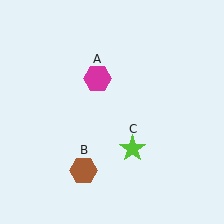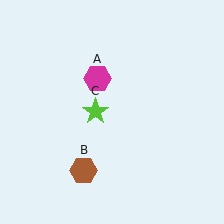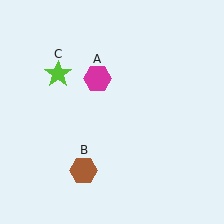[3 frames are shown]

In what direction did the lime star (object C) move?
The lime star (object C) moved up and to the left.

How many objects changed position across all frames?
1 object changed position: lime star (object C).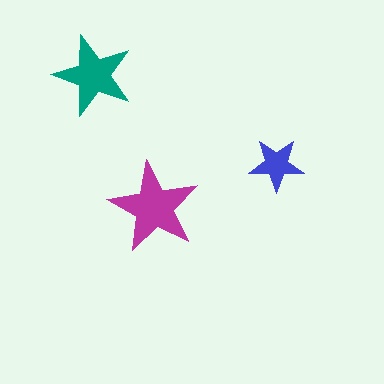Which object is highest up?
The teal star is topmost.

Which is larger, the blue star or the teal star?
The teal one.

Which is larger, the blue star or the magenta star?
The magenta one.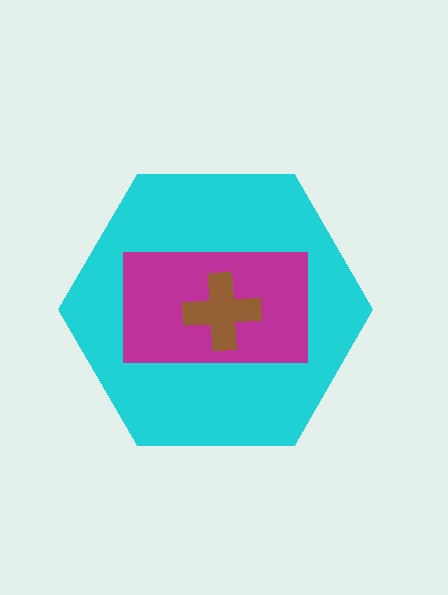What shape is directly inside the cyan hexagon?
The magenta rectangle.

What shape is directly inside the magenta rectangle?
The brown cross.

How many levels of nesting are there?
3.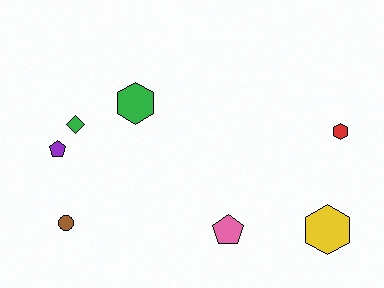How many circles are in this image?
There is 1 circle.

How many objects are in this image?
There are 7 objects.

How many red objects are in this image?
There is 1 red object.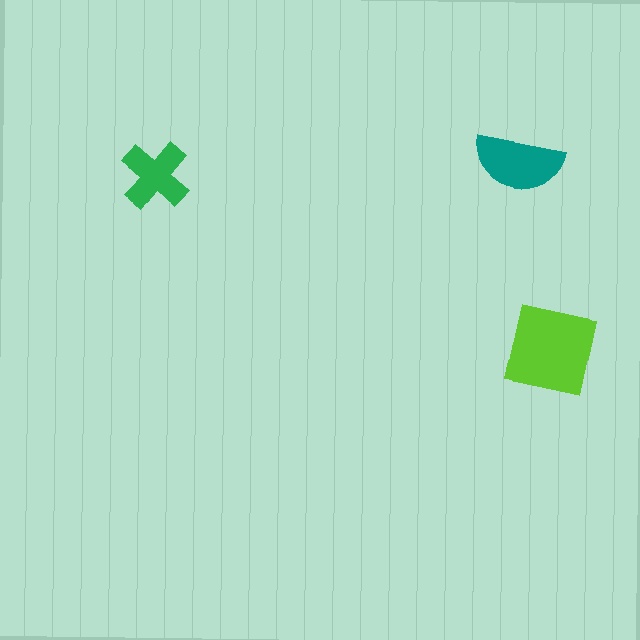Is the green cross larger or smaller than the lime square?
Smaller.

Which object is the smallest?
The green cross.